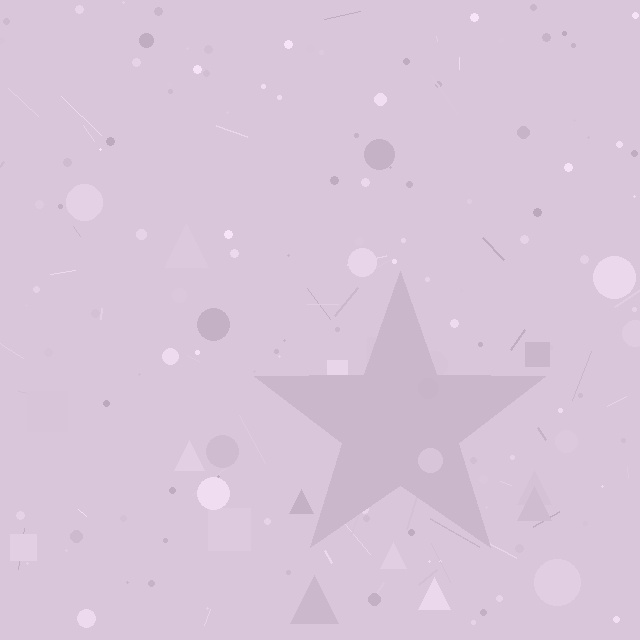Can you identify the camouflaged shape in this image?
The camouflaged shape is a star.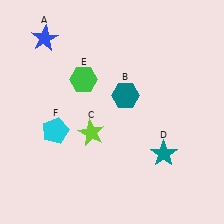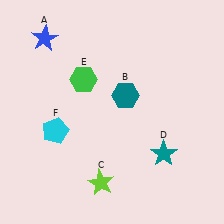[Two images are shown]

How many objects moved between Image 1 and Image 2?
1 object moved between the two images.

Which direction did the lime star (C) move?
The lime star (C) moved down.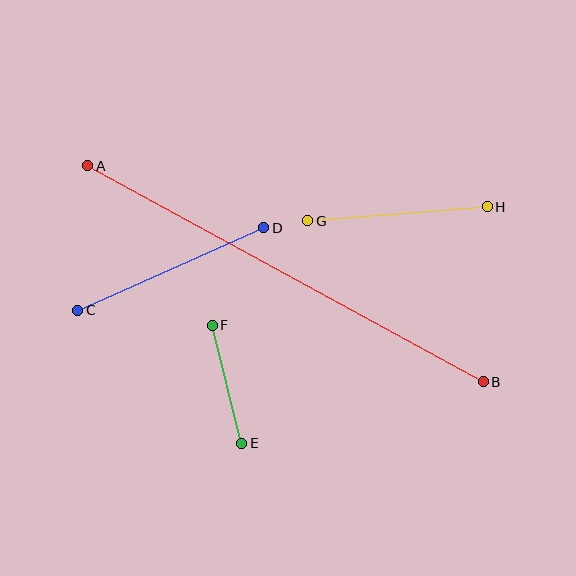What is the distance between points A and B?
The distance is approximately 450 pixels.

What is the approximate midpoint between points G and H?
The midpoint is at approximately (398, 214) pixels.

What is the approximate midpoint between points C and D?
The midpoint is at approximately (171, 269) pixels.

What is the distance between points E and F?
The distance is approximately 122 pixels.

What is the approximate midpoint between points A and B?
The midpoint is at approximately (285, 274) pixels.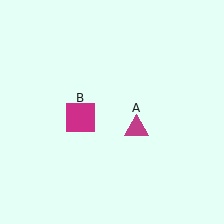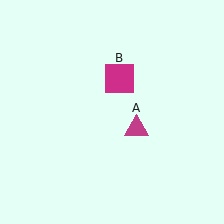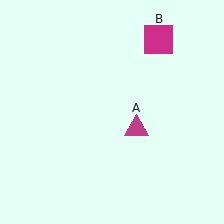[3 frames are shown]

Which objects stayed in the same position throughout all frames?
Magenta triangle (object A) remained stationary.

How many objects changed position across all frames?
1 object changed position: magenta square (object B).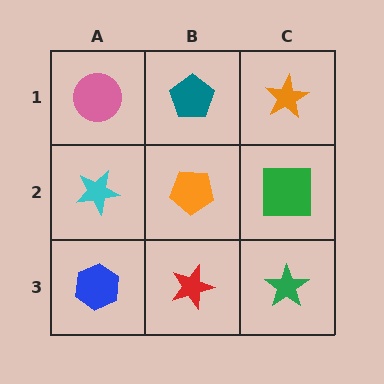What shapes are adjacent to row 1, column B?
An orange pentagon (row 2, column B), a pink circle (row 1, column A), an orange star (row 1, column C).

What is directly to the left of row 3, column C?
A red star.